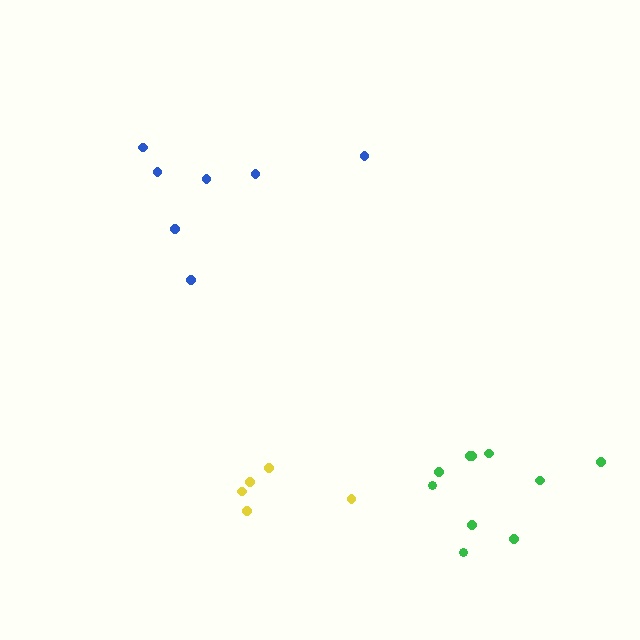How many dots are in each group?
Group 1: 7 dots, Group 2: 10 dots, Group 3: 5 dots (22 total).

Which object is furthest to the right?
The green cluster is rightmost.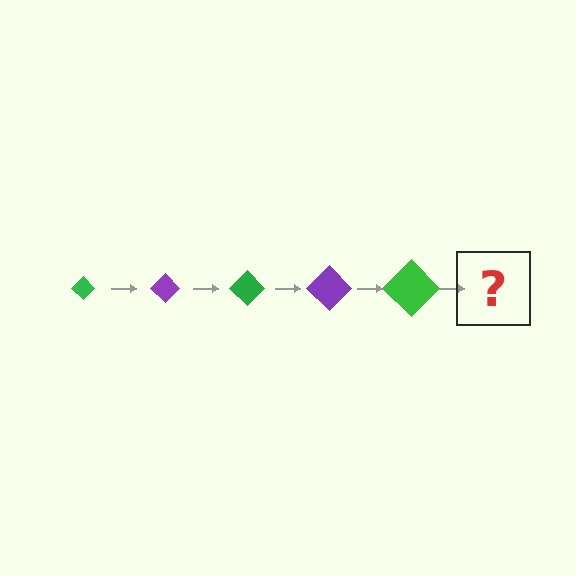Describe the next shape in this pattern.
It should be a purple diamond, larger than the previous one.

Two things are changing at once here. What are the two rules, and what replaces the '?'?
The two rules are that the diamond grows larger each step and the color cycles through green and purple. The '?' should be a purple diamond, larger than the previous one.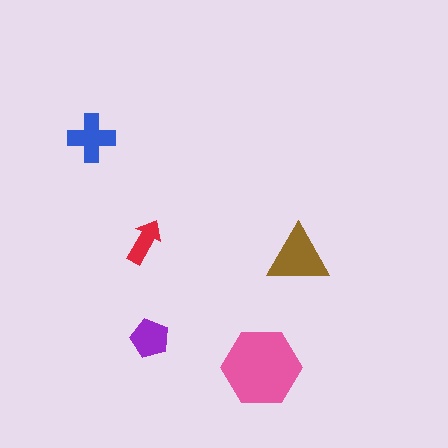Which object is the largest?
The pink hexagon.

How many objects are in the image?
There are 5 objects in the image.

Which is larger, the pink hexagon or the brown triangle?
The pink hexagon.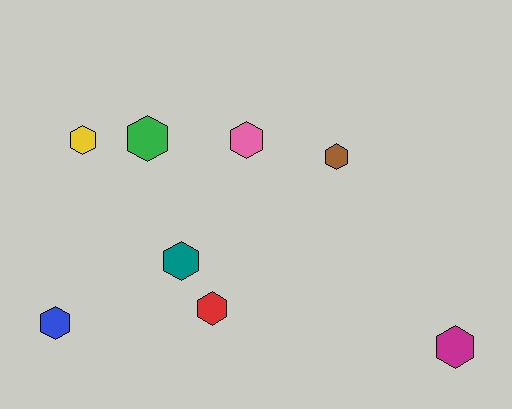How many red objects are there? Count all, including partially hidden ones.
There is 1 red object.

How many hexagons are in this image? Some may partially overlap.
There are 8 hexagons.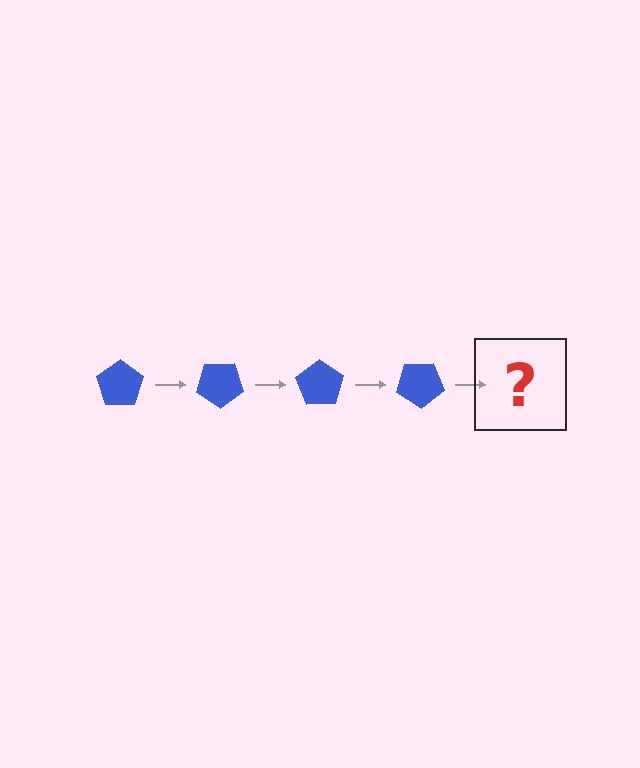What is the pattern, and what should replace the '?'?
The pattern is that the pentagon rotates 35 degrees each step. The '?' should be a blue pentagon rotated 140 degrees.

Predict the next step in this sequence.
The next step is a blue pentagon rotated 140 degrees.